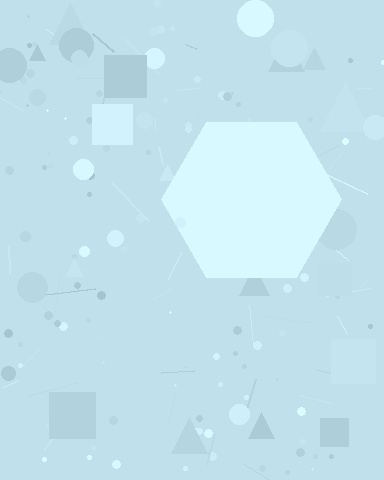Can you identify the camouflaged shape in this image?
The camouflaged shape is a hexagon.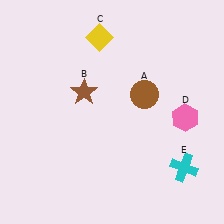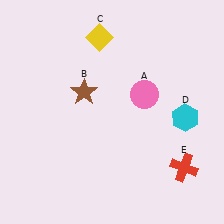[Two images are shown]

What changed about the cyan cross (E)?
In Image 1, E is cyan. In Image 2, it changed to red.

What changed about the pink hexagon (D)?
In Image 1, D is pink. In Image 2, it changed to cyan.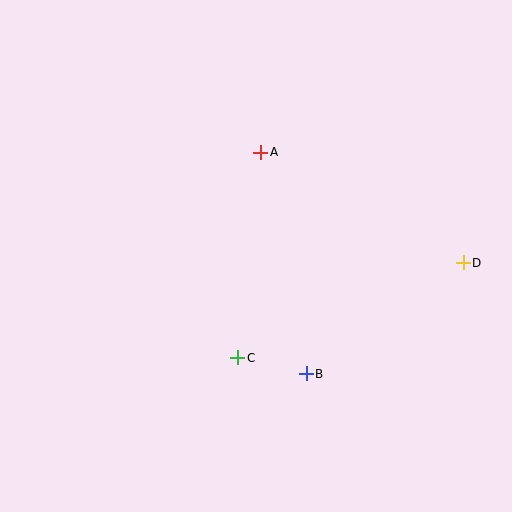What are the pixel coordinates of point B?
Point B is at (306, 374).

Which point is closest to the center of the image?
Point C at (238, 358) is closest to the center.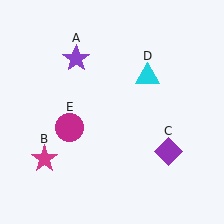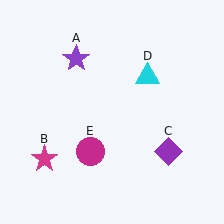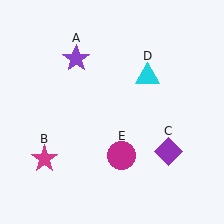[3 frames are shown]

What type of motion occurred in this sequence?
The magenta circle (object E) rotated counterclockwise around the center of the scene.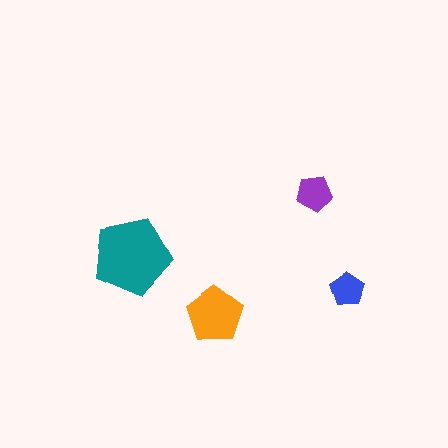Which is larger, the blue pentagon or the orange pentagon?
The orange one.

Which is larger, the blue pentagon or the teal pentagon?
The teal one.